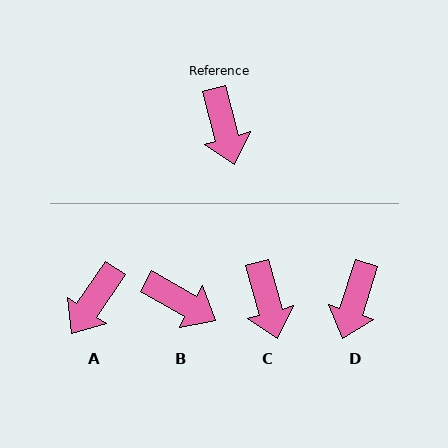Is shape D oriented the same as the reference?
No, it is off by about 32 degrees.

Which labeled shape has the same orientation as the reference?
C.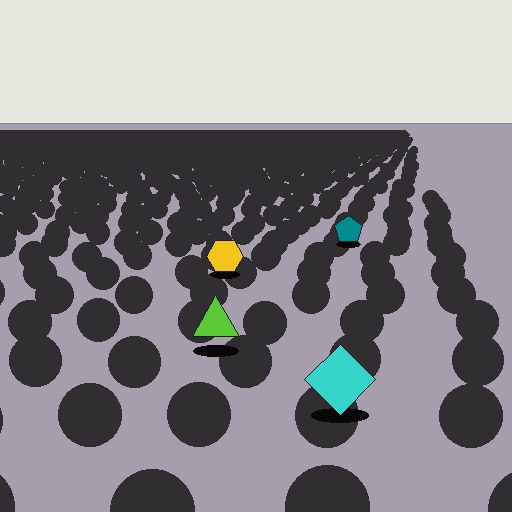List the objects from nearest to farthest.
From nearest to farthest: the cyan diamond, the lime triangle, the yellow hexagon, the teal pentagon.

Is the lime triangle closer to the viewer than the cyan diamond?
No. The cyan diamond is closer — you can tell from the texture gradient: the ground texture is coarser near it.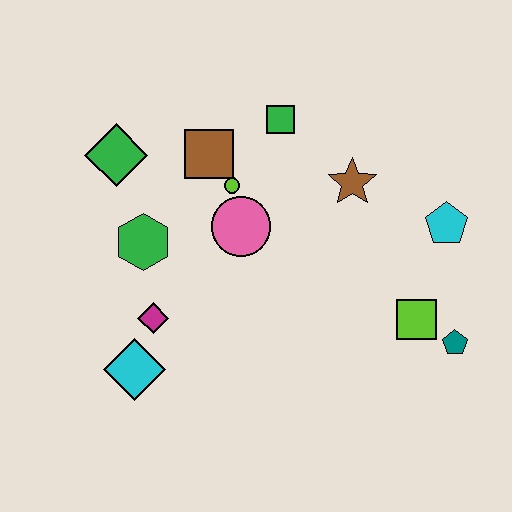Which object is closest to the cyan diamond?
The magenta diamond is closest to the cyan diamond.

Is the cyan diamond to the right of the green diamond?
Yes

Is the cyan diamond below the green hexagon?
Yes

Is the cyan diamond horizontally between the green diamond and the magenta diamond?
Yes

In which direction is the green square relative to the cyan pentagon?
The green square is to the left of the cyan pentagon.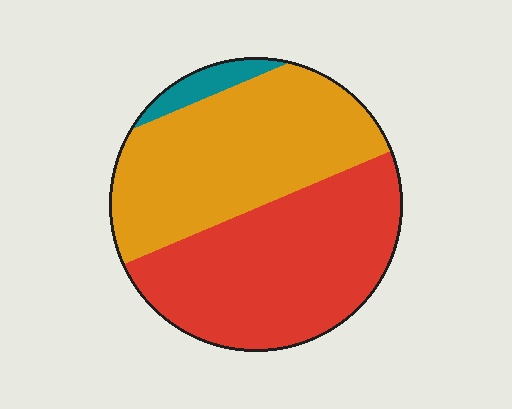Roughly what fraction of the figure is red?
Red takes up about one half (1/2) of the figure.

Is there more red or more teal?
Red.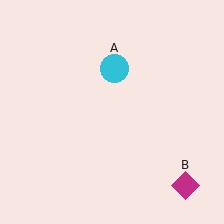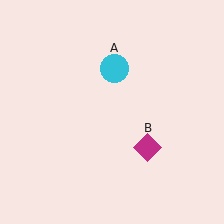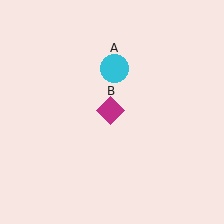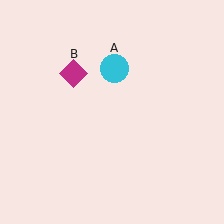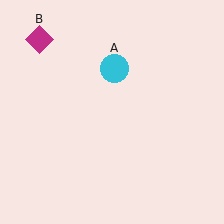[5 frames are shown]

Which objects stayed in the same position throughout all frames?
Cyan circle (object A) remained stationary.